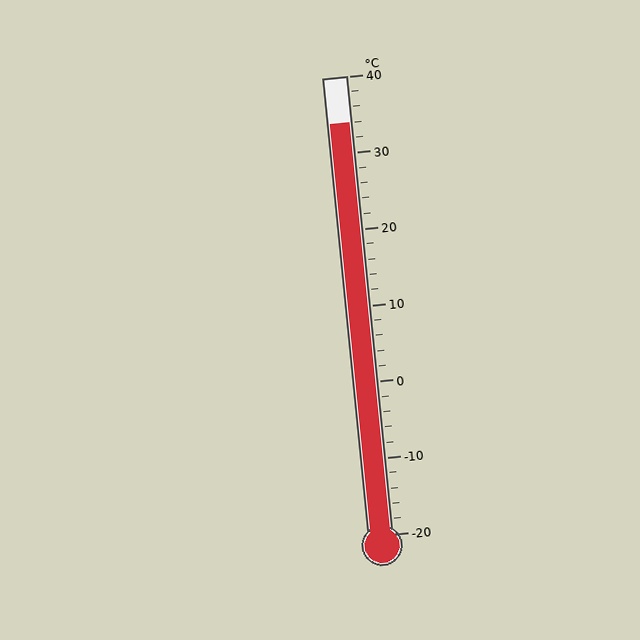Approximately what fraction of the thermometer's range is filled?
The thermometer is filled to approximately 90% of its range.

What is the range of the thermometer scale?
The thermometer scale ranges from -20°C to 40°C.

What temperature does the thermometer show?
The thermometer shows approximately 34°C.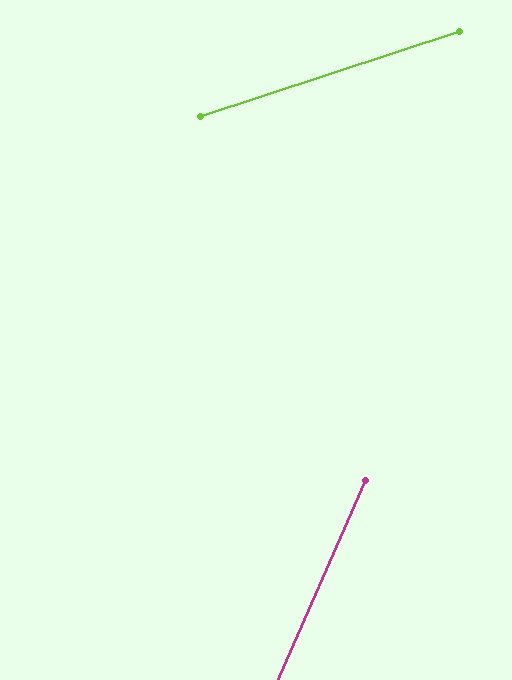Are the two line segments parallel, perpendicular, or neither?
Neither parallel nor perpendicular — they differ by about 48°.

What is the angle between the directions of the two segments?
Approximately 48 degrees.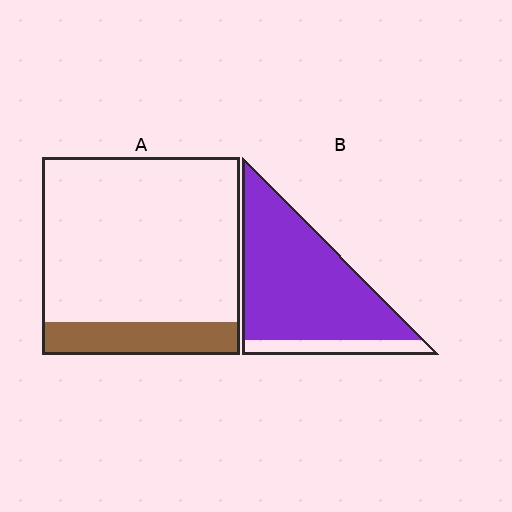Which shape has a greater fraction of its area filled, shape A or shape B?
Shape B.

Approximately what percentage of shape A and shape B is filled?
A is approximately 15% and B is approximately 85%.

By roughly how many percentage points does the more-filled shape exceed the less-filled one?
By roughly 70 percentage points (B over A).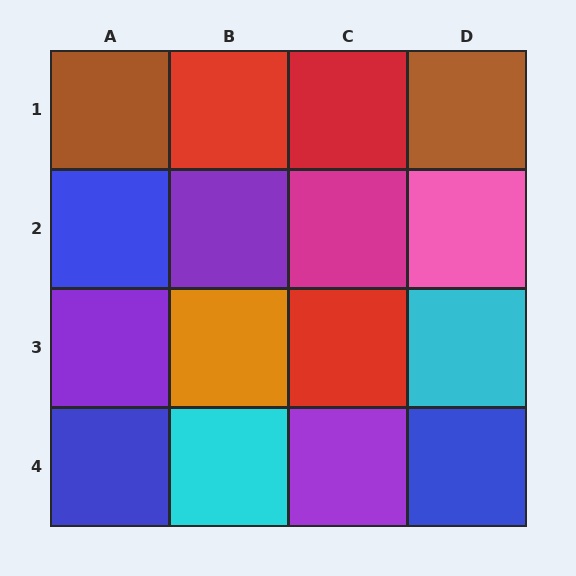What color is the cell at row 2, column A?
Blue.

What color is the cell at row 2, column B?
Purple.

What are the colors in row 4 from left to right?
Blue, cyan, purple, blue.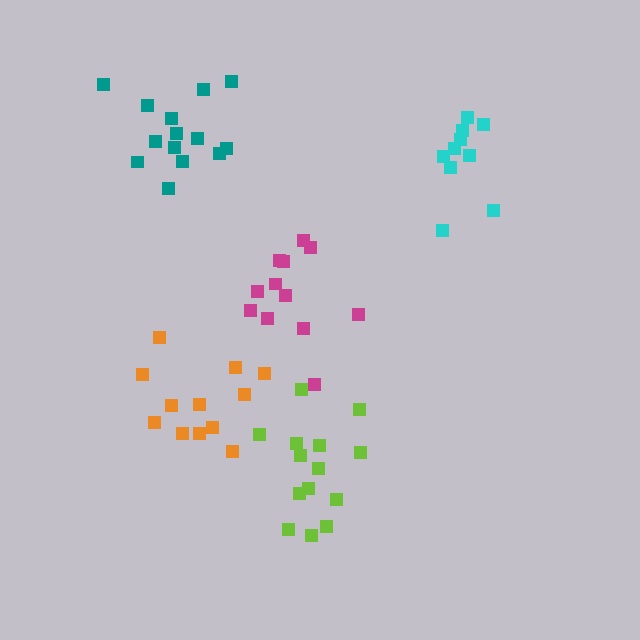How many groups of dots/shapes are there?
There are 5 groups.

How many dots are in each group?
Group 1: 12 dots, Group 2: 10 dots, Group 3: 12 dots, Group 4: 14 dots, Group 5: 14 dots (62 total).